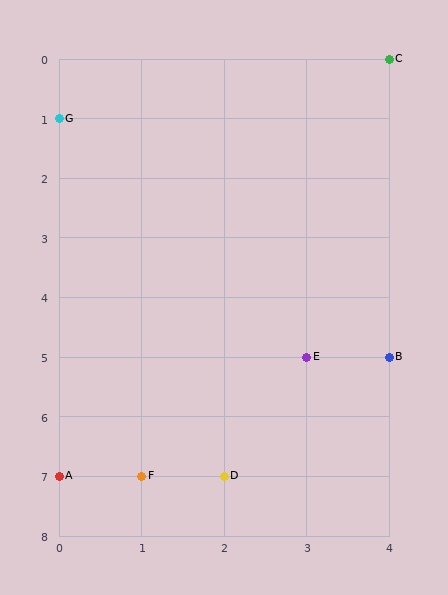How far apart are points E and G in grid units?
Points E and G are 3 columns and 4 rows apart (about 5.0 grid units diagonally).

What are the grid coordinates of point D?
Point D is at grid coordinates (2, 7).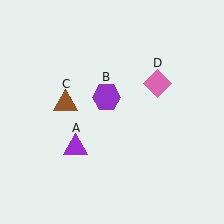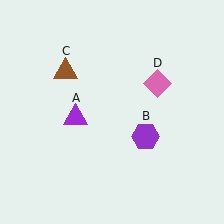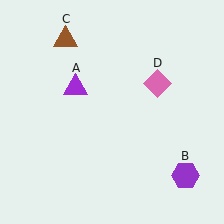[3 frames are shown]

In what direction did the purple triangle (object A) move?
The purple triangle (object A) moved up.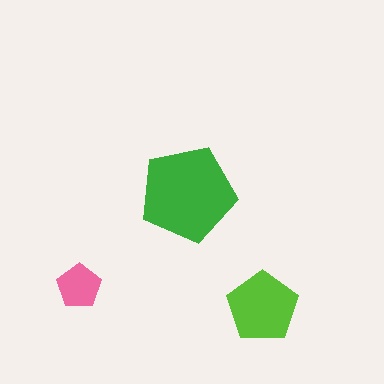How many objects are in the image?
There are 3 objects in the image.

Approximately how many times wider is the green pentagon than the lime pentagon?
About 1.5 times wider.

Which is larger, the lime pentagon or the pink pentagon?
The lime one.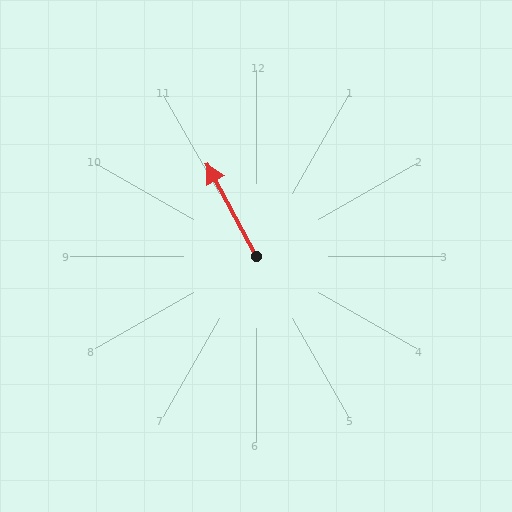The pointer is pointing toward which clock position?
Roughly 11 o'clock.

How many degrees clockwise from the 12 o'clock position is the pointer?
Approximately 332 degrees.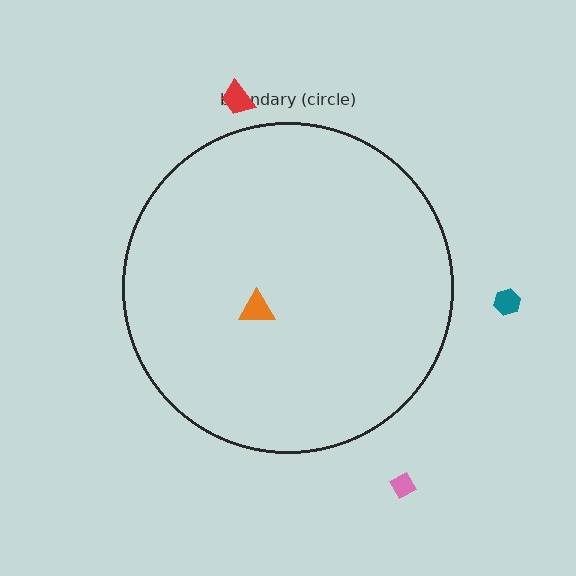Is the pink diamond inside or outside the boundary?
Outside.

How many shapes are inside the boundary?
1 inside, 3 outside.